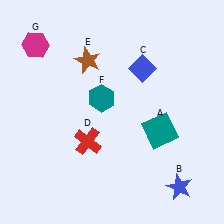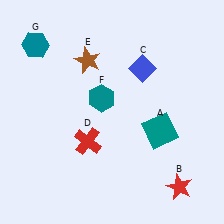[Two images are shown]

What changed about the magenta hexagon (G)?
In Image 1, G is magenta. In Image 2, it changed to teal.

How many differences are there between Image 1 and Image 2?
There are 2 differences between the two images.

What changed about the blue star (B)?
In Image 1, B is blue. In Image 2, it changed to red.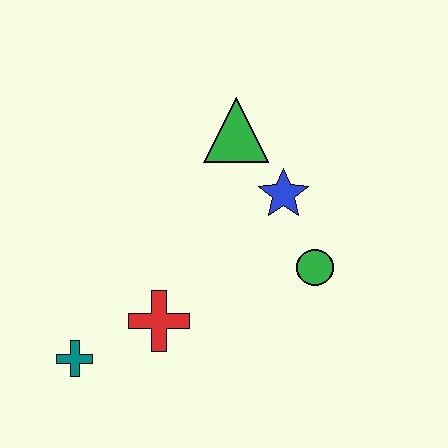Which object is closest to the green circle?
The blue star is closest to the green circle.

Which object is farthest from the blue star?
The teal cross is farthest from the blue star.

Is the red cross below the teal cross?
No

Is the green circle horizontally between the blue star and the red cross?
No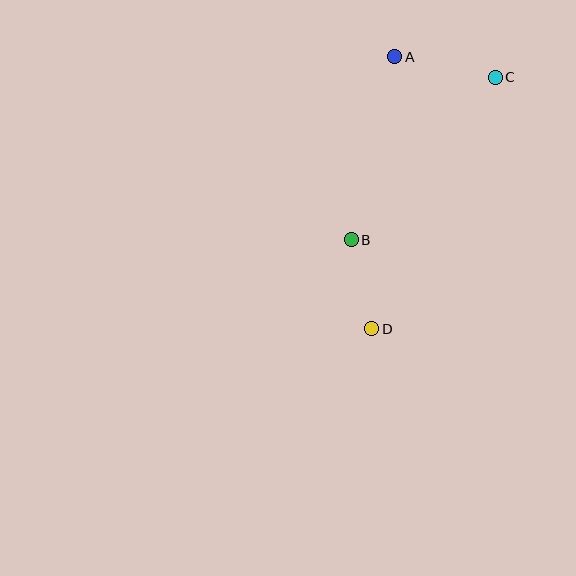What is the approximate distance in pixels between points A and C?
The distance between A and C is approximately 103 pixels.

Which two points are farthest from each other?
Points C and D are farthest from each other.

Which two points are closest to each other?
Points B and D are closest to each other.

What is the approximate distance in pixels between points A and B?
The distance between A and B is approximately 188 pixels.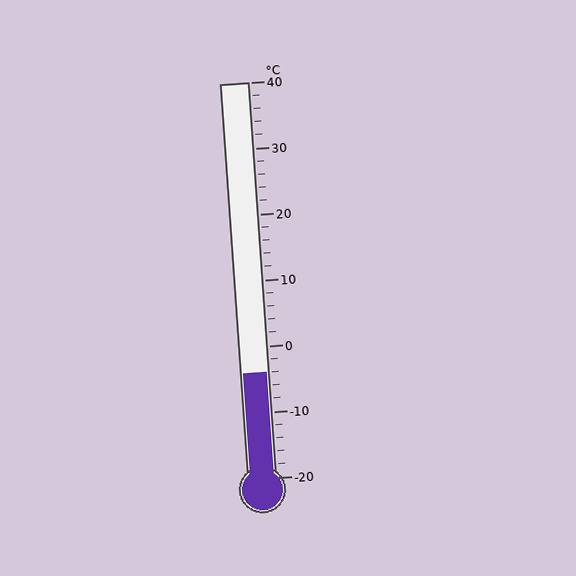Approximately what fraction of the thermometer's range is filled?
The thermometer is filled to approximately 25% of its range.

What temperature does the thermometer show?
The thermometer shows approximately -4°C.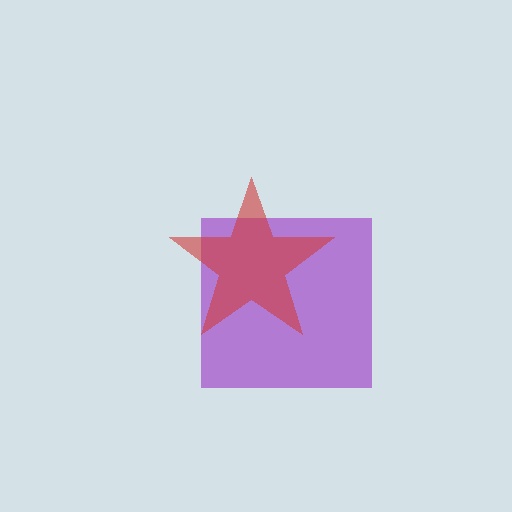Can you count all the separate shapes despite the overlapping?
Yes, there are 2 separate shapes.